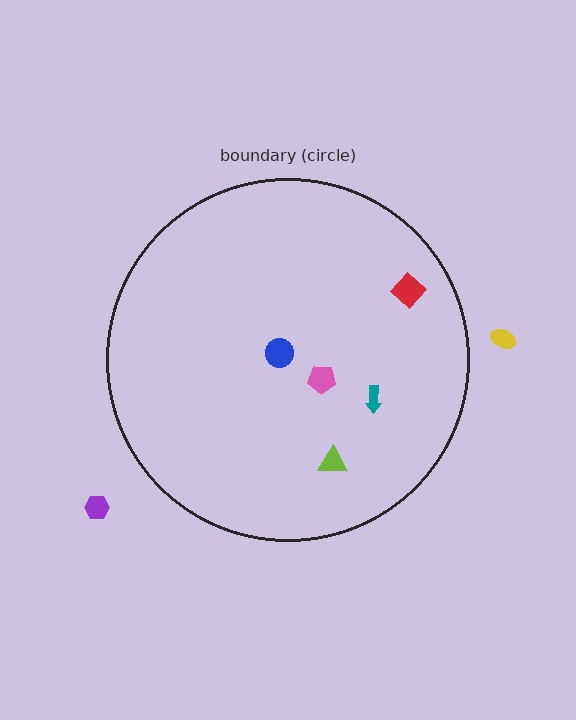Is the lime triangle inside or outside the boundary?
Inside.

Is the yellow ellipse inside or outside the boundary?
Outside.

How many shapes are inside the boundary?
5 inside, 2 outside.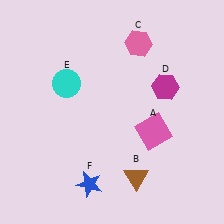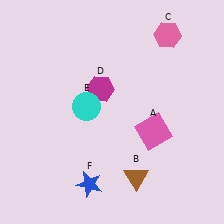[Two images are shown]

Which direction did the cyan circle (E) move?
The cyan circle (E) moved down.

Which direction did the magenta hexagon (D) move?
The magenta hexagon (D) moved left.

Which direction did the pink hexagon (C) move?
The pink hexagon (C) moved right.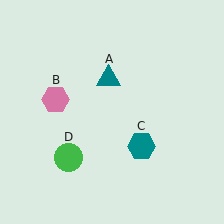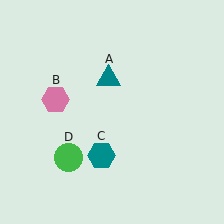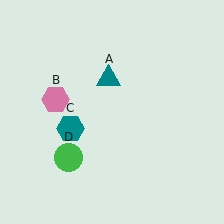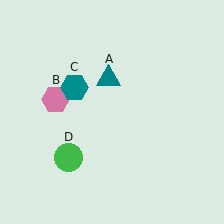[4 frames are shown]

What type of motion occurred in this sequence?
The teal hexagon (object C) rotated clockwise around the center of the scene.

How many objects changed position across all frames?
1 object changed position: teal hexagon (object C).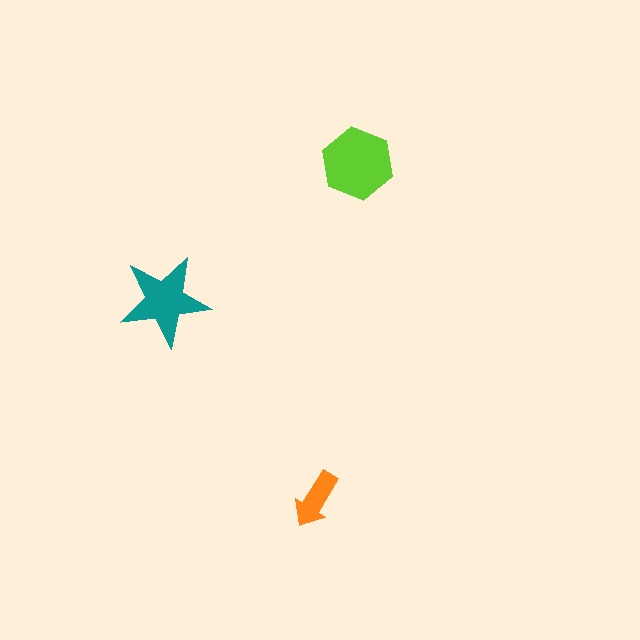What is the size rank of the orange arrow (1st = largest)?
3rd.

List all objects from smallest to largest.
The orange arrow, the teal star, the lime hexagon.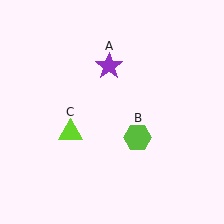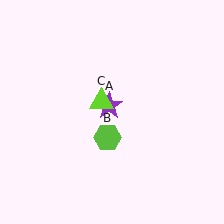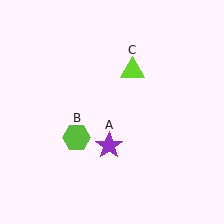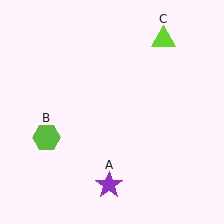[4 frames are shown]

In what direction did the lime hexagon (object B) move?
The lime hexagon (object B) moved left.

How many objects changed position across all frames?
3 objects changed position: purple star (object A), lime hexagon (object B), lime triangle (object C).